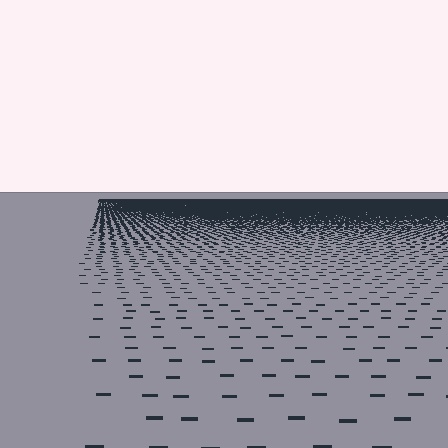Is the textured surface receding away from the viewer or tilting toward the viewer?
The surface is receding away from the viewer. Texture elements get smaller and denser toward the top.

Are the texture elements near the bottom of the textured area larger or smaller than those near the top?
Larger. Near the bottom, elements are closer to the viewer and appear at a bigger on-screen size.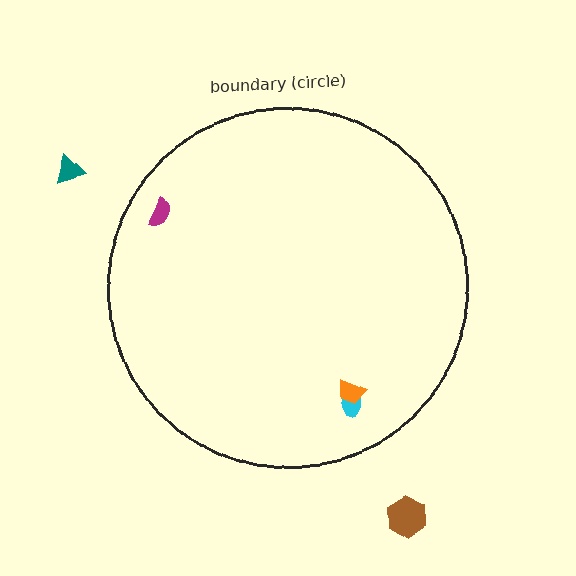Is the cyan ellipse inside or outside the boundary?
Inside.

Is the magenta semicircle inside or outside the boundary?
Inside.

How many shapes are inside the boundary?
3 inside, 2 outside.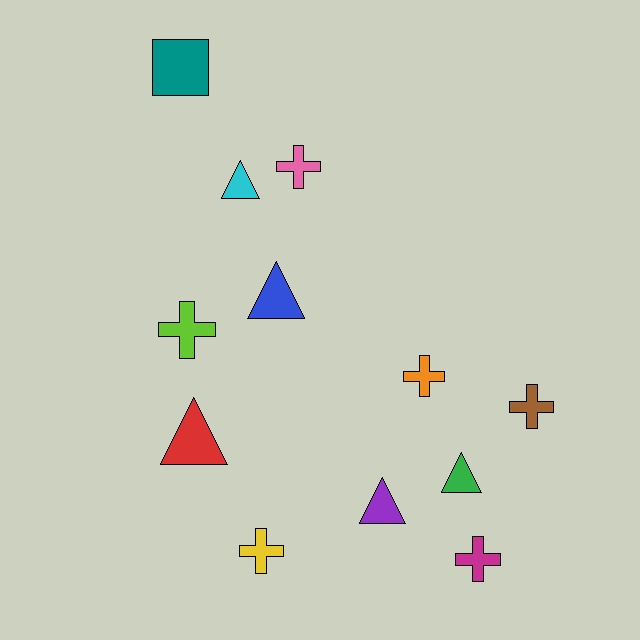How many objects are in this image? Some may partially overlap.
There are 12 objects.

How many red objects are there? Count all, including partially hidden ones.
There is 1 red object.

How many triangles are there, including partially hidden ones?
There are 5 triangles.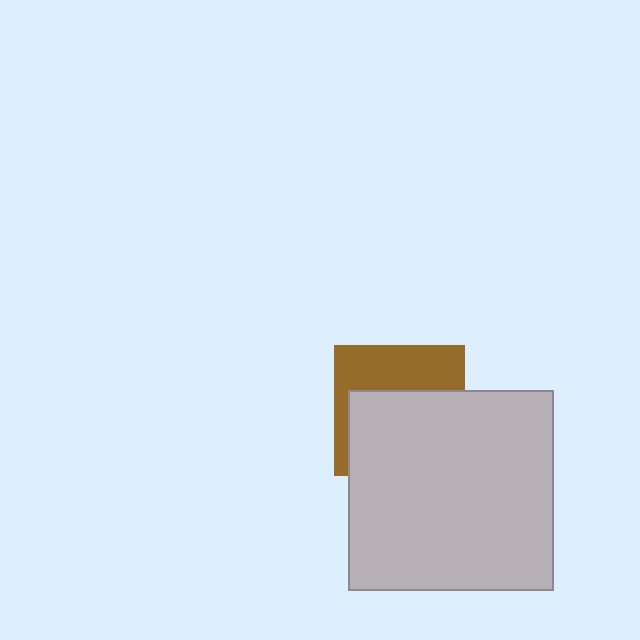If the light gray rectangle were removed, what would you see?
You would see the complete brown square.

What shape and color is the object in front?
The object in front is a light gray rectangle.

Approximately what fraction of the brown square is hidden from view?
Roughly 59% of the brown square is hidden behind the light gray rectangle.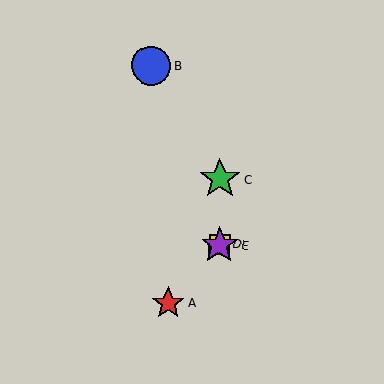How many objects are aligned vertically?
3 objects (C, D, E) are aligned vertically.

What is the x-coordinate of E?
Object E is at x≈219.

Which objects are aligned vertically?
Objects C, D, E are aligned vertically.